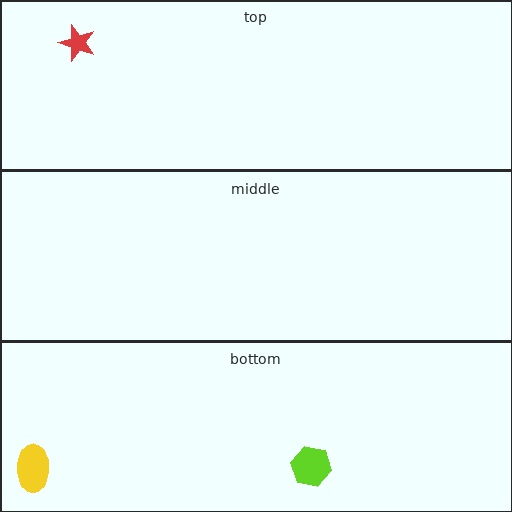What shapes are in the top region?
The red star.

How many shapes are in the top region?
1.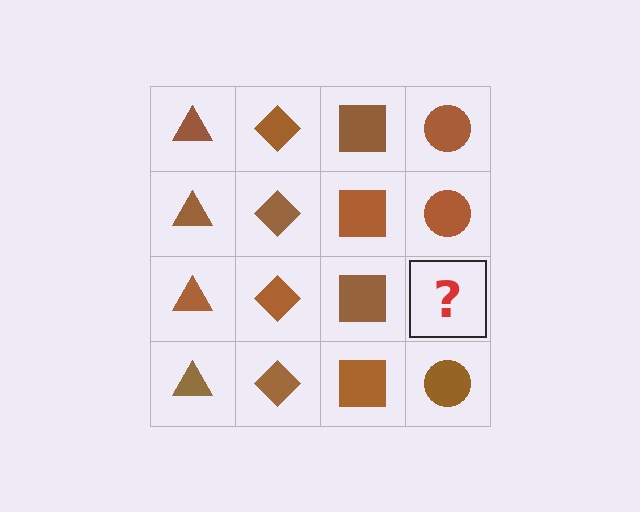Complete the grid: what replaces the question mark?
The question mark should be replaced with a brown circle.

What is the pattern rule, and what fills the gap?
The rule is that each column has a consistent shape. The gap should be filled with a brown circle.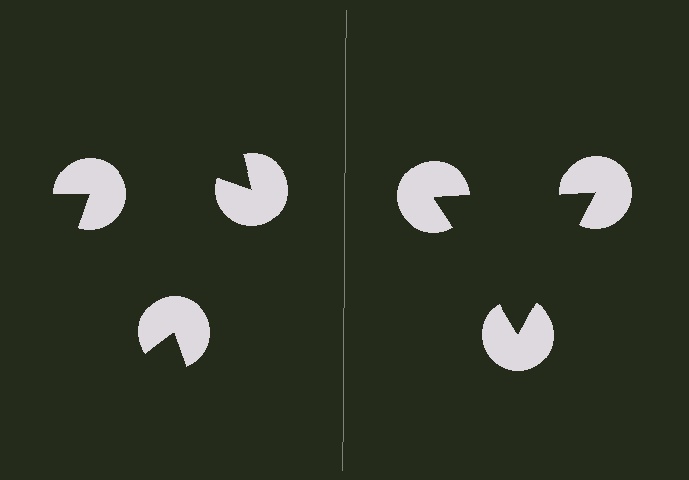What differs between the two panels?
The pac-man discs are positioned identically on both sides; only the wedge orientations differ. On the right they align to a triangle; on the left they are misaligned.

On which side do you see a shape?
An illusory triangle appears on the right side. On the left side the wedge cuts are rotated, so no coherent shape forms.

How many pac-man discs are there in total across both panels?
6 — 3 on each side.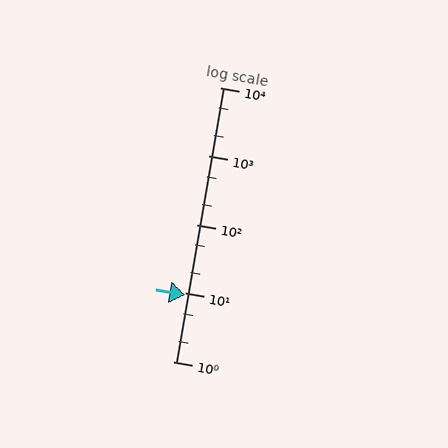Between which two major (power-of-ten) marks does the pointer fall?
The pointer is between 1 and 10.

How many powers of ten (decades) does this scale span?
The scale spans 4 decades, from 1 to 10000.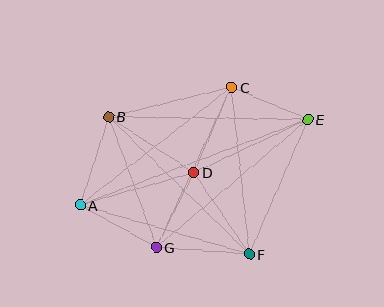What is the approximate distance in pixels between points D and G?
The distance between D and G is approximately 84 pixels.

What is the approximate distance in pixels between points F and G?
The distance between F and G is approximately 93 pixels.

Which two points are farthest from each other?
Points A and E are farthest from each other.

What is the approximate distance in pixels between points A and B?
The distance between A and B is approximately 93 pixels.